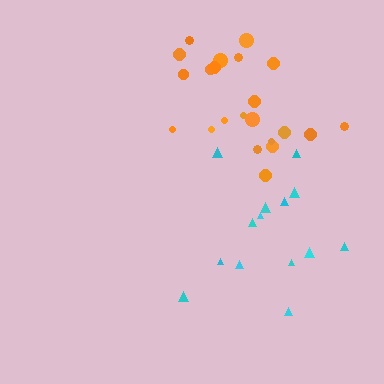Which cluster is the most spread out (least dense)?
Cyan.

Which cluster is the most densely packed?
Orange.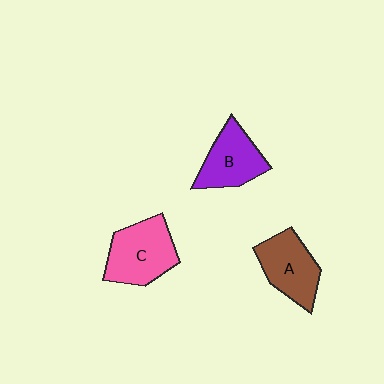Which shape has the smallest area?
Shape B (purple).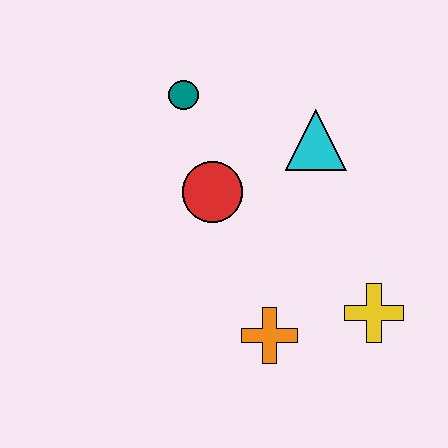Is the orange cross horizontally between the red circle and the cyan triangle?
Yes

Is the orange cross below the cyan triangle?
Yes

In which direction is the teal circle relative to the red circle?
The teal circle is above the red circle.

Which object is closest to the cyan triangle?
The red circle is closest to the cyan triangle.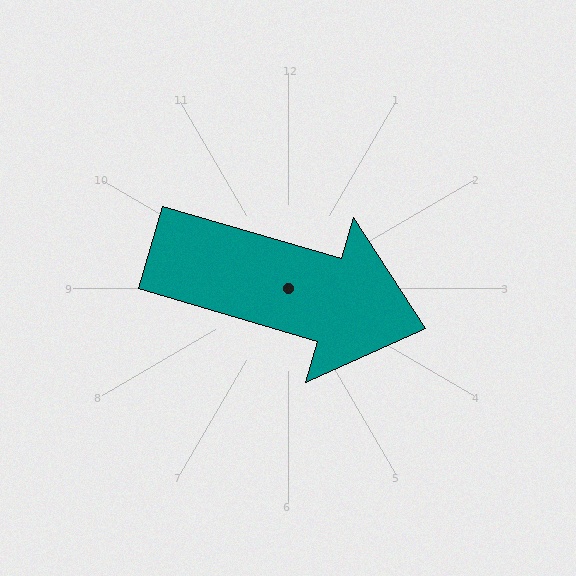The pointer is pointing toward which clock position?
Roughly 4 o'clock.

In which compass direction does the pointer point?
East.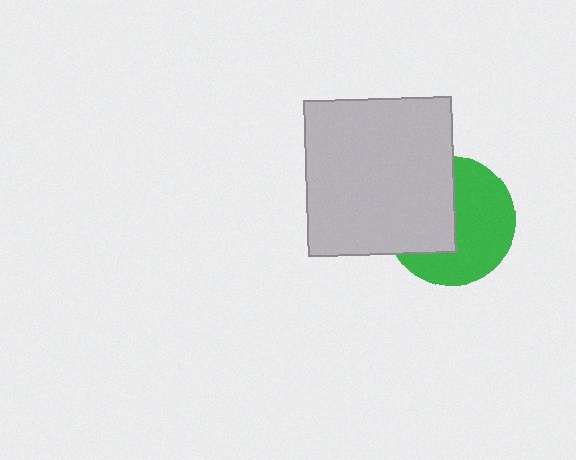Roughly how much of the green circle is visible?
About half of it is visible (roughly 57%).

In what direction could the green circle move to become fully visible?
The green circle could move right. That would shift it out from behind the light gray rectangle entirely.